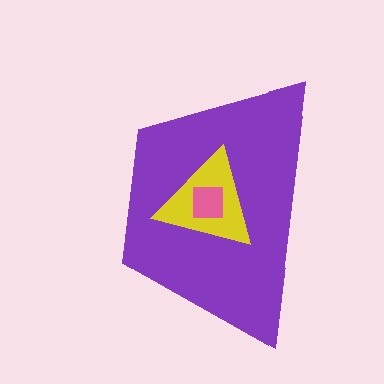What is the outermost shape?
The purple trapezoid.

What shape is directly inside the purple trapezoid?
The yellow triangle.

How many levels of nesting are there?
3.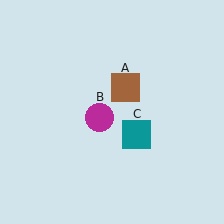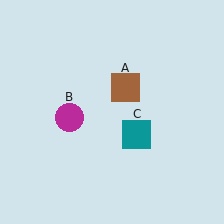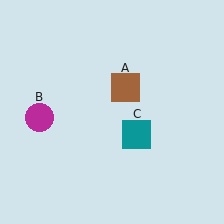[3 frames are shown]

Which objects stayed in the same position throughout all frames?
Brown square (object A) and teal square (object C) remained stationary.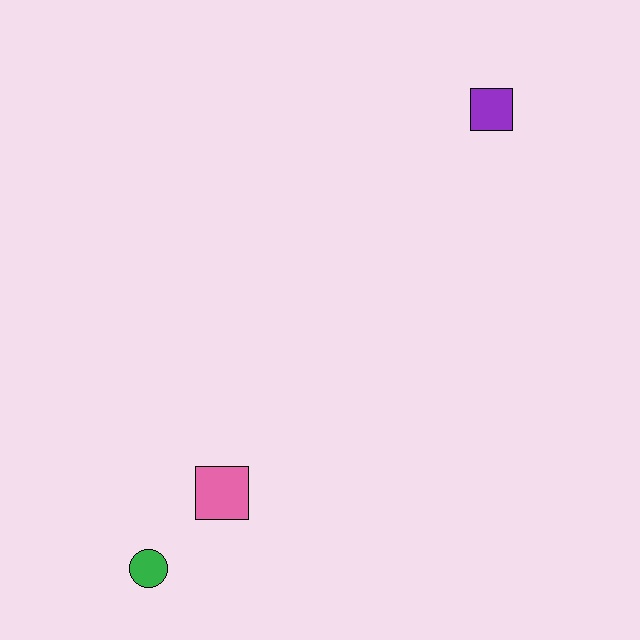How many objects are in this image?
There are 3 objects.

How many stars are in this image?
There are no stars.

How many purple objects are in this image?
There is 1 purple object.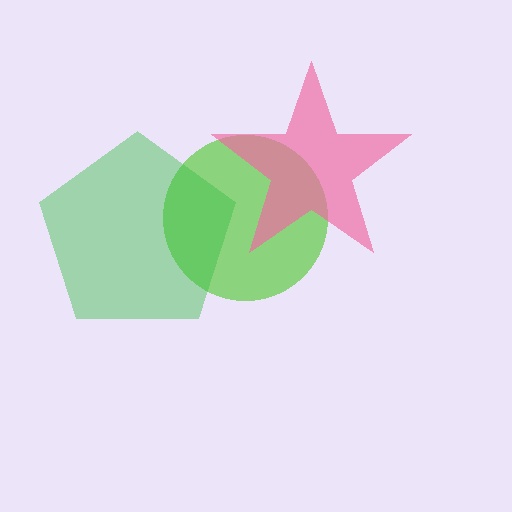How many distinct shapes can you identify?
There are 3 distinct shapes: a lime circle, a green pentagon, a pink star.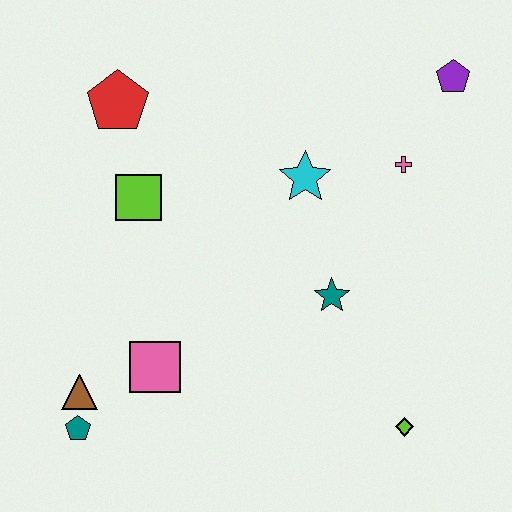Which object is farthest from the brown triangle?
The purple pentagon is farthest from the brown triangle.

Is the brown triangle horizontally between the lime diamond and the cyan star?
No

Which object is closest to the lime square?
The red pentagon is closest to the lime square.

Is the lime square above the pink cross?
No